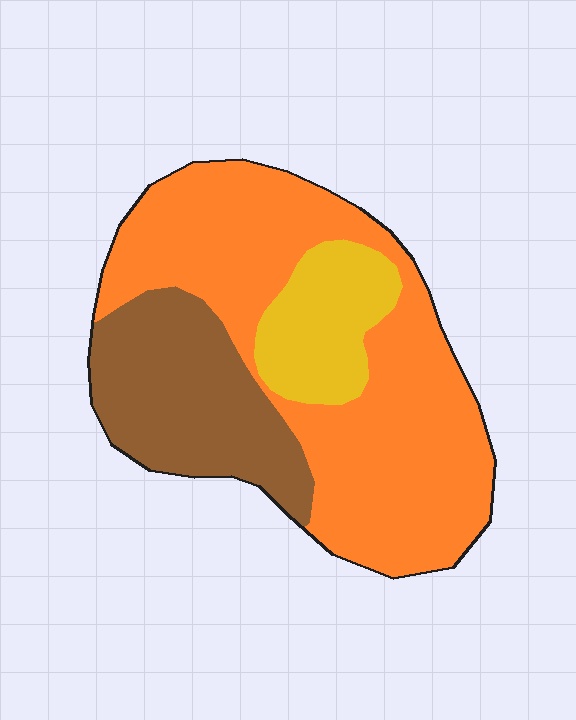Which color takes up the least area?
Yellow, at roughly 15%.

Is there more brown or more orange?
Orange.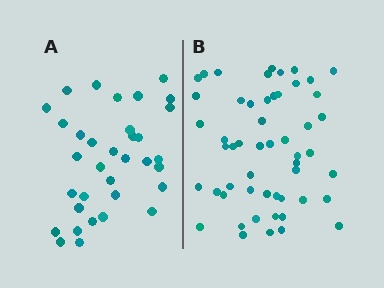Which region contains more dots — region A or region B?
Region B (the right region) has more dots.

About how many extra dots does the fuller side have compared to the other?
Region B has approximately 20 more dots than region A.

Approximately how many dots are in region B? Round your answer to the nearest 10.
About 50 dots. (The exact count is 53, which rounds to 50.)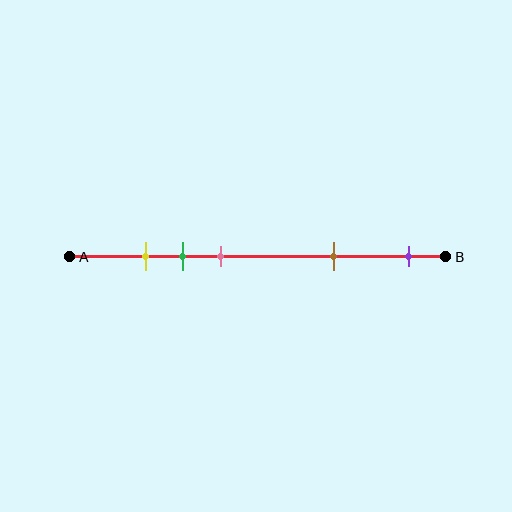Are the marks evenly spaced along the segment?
No, the marks are not evenly spaced.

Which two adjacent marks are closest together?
The yellow and green marks are the closest adjacent pair.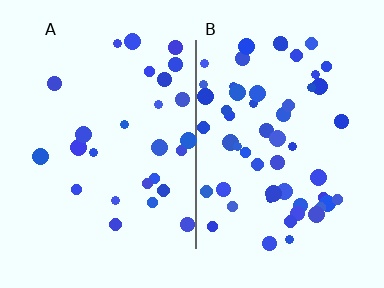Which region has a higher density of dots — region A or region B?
B (the right).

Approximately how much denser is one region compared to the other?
Approximately 2.1× — region B over region A.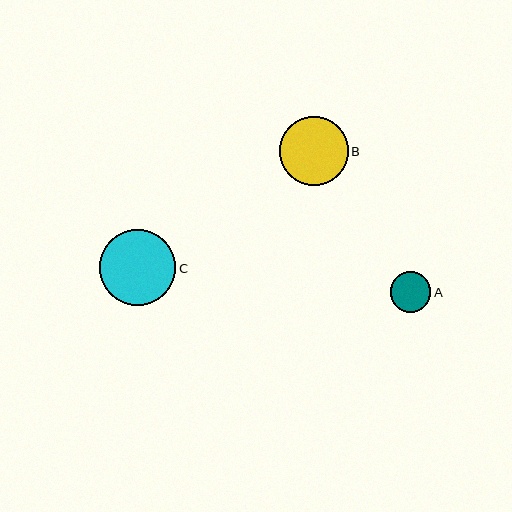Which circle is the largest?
Circle C is the largest with a size of approximately 76 pixels.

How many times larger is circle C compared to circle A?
Circle C is approximately 1.9 times the size of circle A.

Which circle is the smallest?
Circle A is the smallest with a size of approximately 41 pixels.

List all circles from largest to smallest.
From largest to smallest: C, B, A.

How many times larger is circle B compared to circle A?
Circle B is approximately 1.7 times the size of circle A.